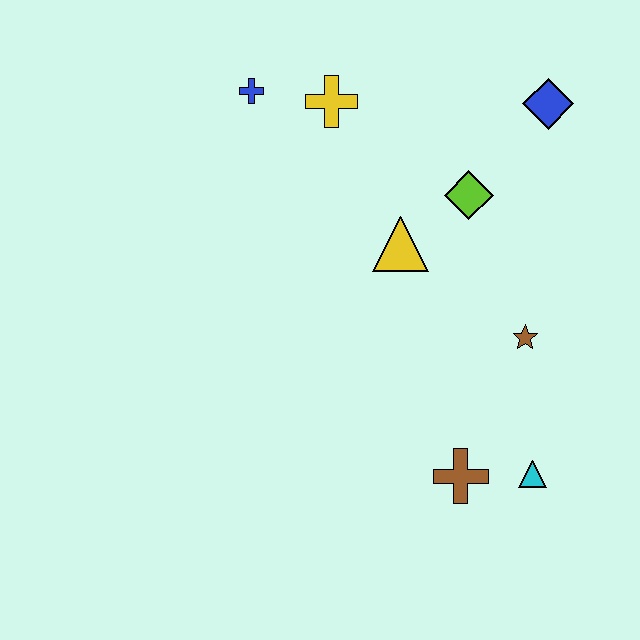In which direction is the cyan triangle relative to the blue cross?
The cyan triangle is below the blue cross.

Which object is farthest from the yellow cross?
The cyan triangle is farthest from the yellow cross.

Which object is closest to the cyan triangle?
The brown cross is closest to the cyan triangle.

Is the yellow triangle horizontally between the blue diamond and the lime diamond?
No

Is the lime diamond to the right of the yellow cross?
Yes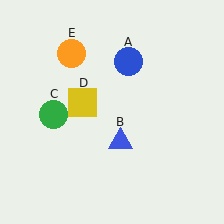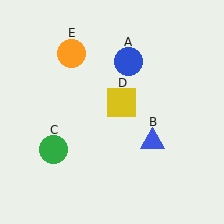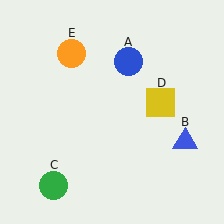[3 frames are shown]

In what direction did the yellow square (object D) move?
The yellow square (object D) moved right.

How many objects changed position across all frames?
3 objects changed position: blue triangle (object B), green circle (object C), yellow square (object D).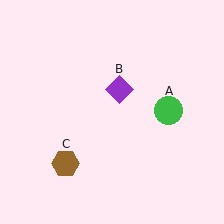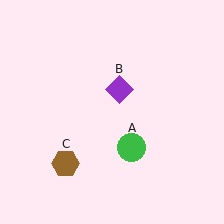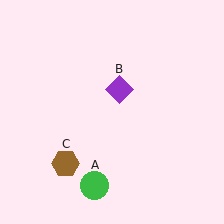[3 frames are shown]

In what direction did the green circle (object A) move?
The green circle (object A) moved down and to the left.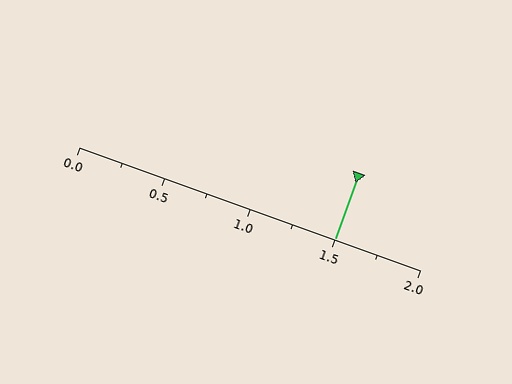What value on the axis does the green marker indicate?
The marker indicates approximately 1.5.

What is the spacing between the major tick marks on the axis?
The major ticks are spaced 0.5 apart.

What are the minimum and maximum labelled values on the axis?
The axis runs from 0.0 to 2.0.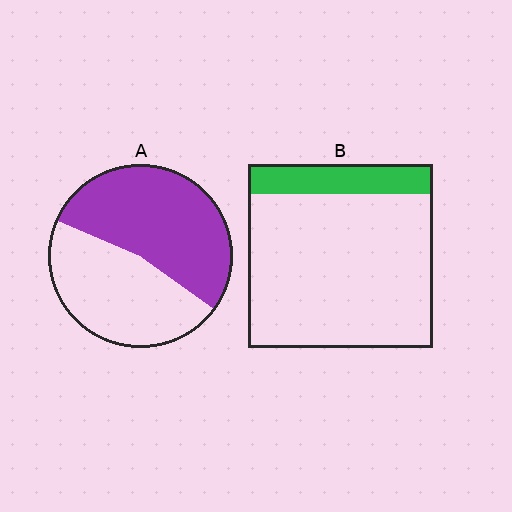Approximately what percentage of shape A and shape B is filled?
A is approximately 55% and B is approximately 15%.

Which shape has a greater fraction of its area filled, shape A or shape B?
Shape A.